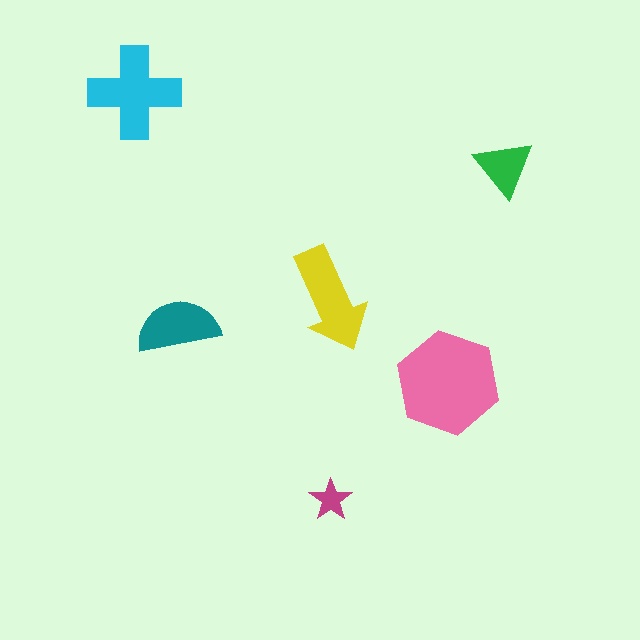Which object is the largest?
The pink hexagon.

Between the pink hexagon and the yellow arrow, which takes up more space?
The pink hexagon.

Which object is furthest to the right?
The green triangle is rightmost.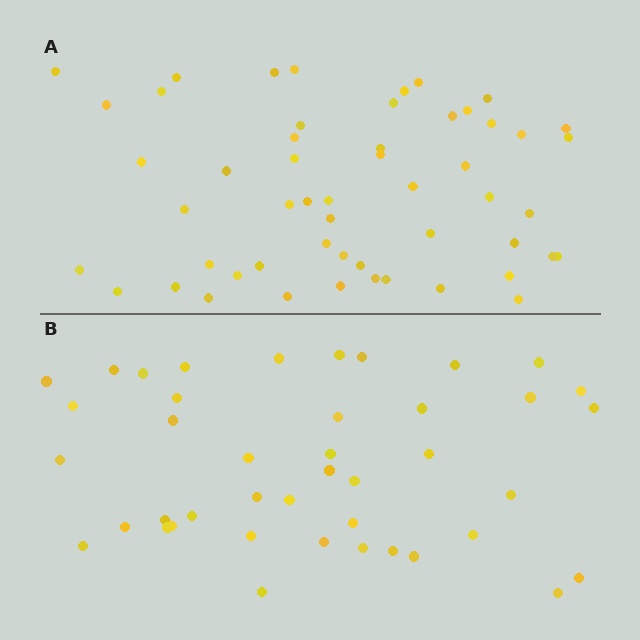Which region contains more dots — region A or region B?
Region A (the top region) has more dots.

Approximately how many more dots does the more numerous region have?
Region A has roughly 12 or so more dots than region B.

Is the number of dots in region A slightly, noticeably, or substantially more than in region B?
Region A has noticeably more, but not dramatically so. The ratio is roughly 1.3 to 1.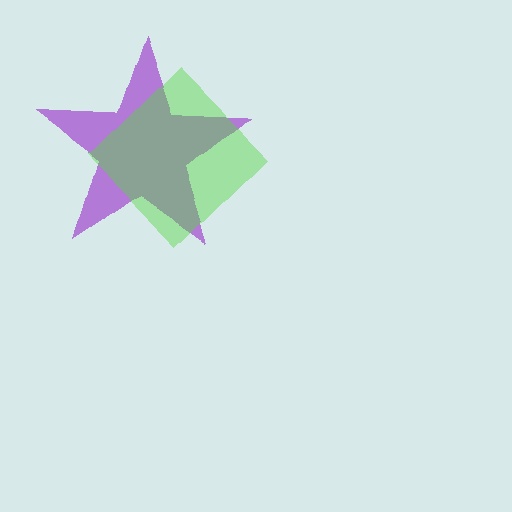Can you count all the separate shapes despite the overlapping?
Yes, there are 2 separate shapes.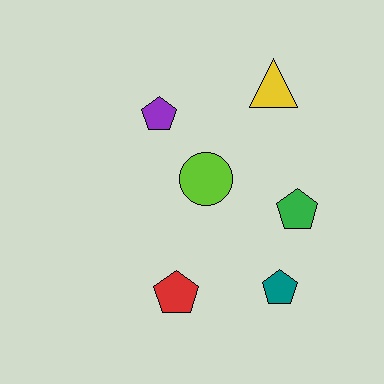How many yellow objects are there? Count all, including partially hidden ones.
There is 1 yellow object.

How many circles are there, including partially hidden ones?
There is 1 circle.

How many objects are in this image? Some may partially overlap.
There are 6 objects.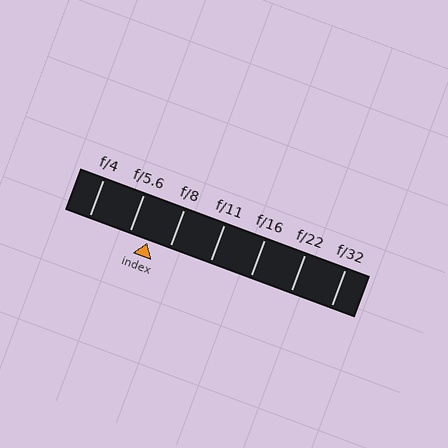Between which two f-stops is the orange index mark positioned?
The index mark is between f/5.6 and f/8.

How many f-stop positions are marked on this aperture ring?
There are 7 f-stop positions marked.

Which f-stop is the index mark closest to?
The index mark is closest to f/5.6.